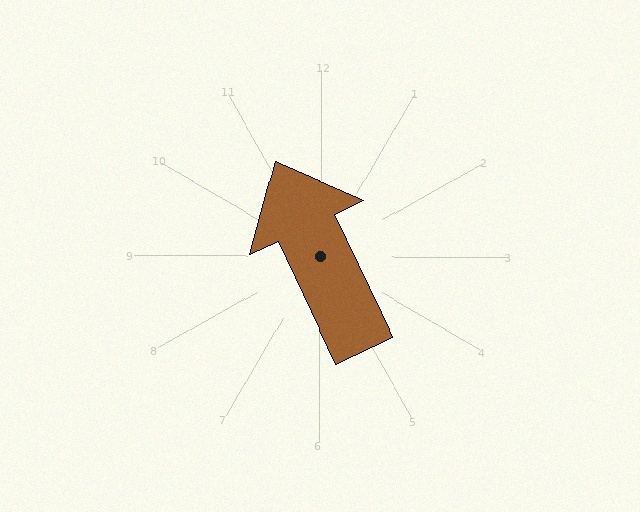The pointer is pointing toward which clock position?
Roughly 11 o'clock.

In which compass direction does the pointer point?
Northwest.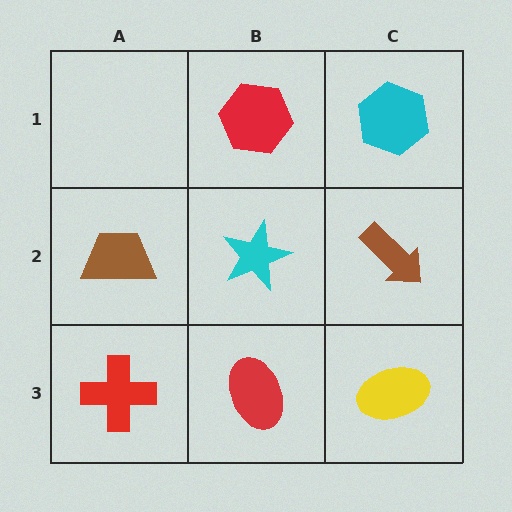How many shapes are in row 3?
3 shapes.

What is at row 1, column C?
A cyan hexagon.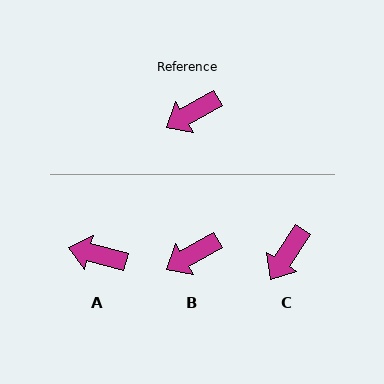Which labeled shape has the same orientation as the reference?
B.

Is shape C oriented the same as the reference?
No, it is off by about 27 degrees.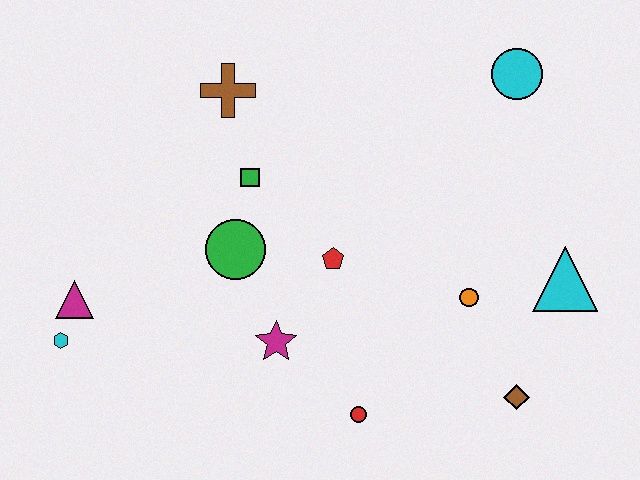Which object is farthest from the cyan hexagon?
The cyan circle is farthest from the cyan hexagon.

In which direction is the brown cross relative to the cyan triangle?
The brown cross is to the left of the cyan triangle.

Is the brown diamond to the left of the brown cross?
No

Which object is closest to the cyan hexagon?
The magenta triangle is closest to the cyan hexagon.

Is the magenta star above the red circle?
Yes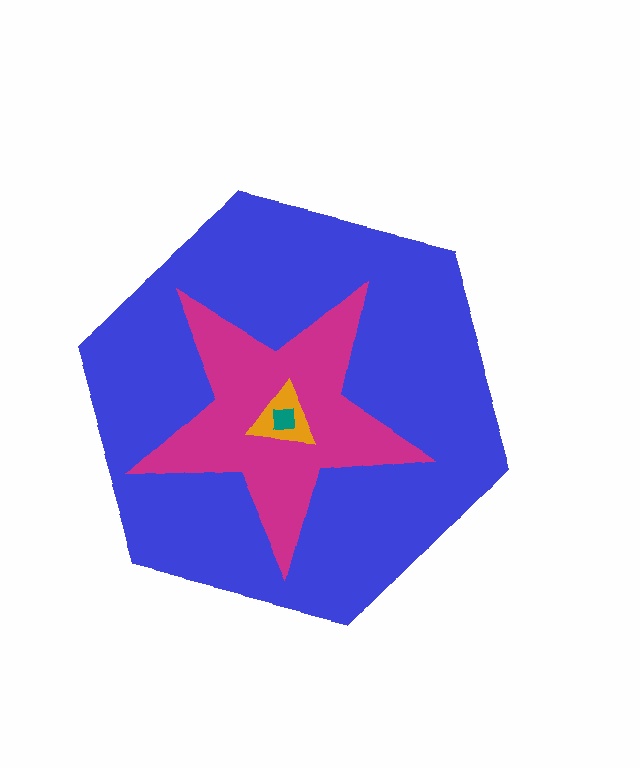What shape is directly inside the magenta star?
The orange triangle.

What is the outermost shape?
The blue hexagon.